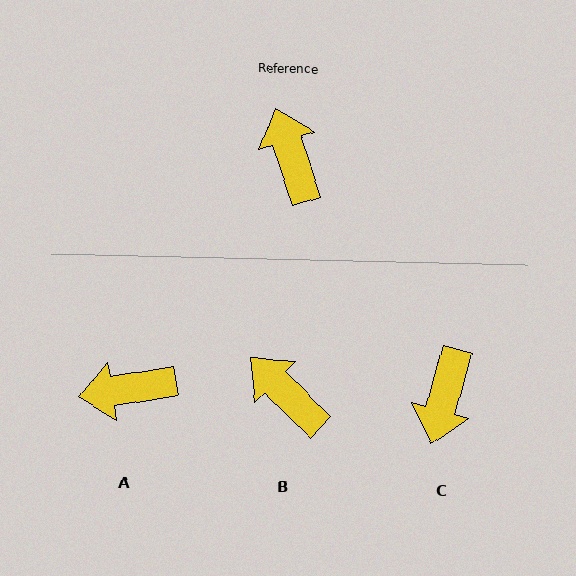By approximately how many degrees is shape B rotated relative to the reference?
Approximately 27 degrees counter-clockwise.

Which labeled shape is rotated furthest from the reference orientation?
C, about 146 degrees away.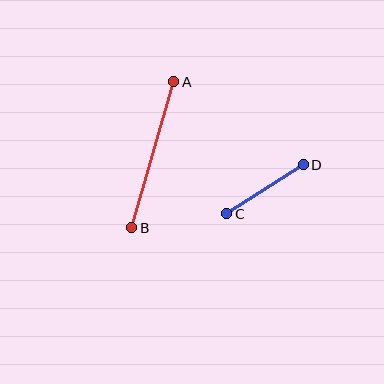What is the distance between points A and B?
The distance is approximately 152 pixels.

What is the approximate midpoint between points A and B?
The midpoint is at approximately (153, 155) pixels.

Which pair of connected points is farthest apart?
Points A and B are farthest apart.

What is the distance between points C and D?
The distance is approximately 91 pixels.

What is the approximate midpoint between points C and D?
The midpoint is at approximately (265, 189) pixels.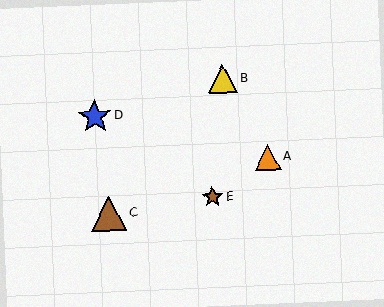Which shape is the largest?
The brown triangle (labeled C) is the largest.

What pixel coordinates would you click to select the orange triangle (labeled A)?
Click at (267, 157) to select the orange triangle A.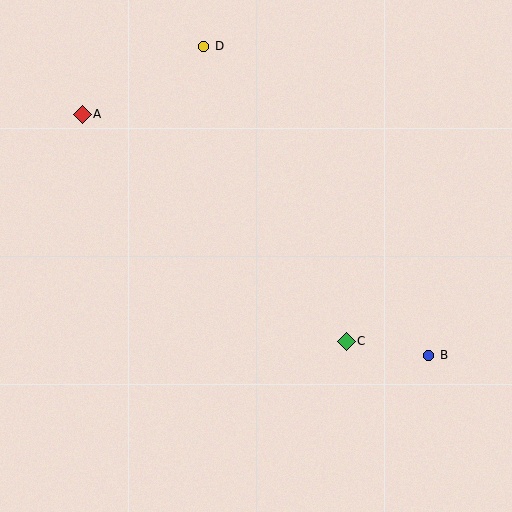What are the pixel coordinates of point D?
Point D is at (204, 46).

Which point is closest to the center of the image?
Point C at (346, 341) is closest to the center.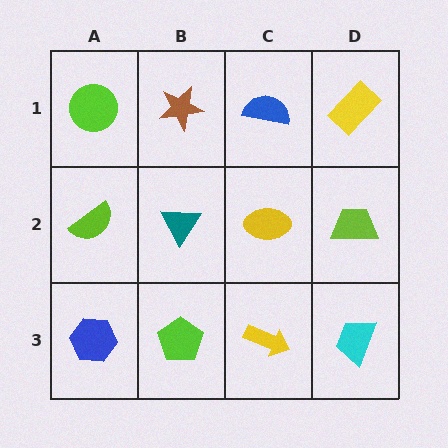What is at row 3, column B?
A lime pentagon.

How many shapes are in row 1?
4 shapes.